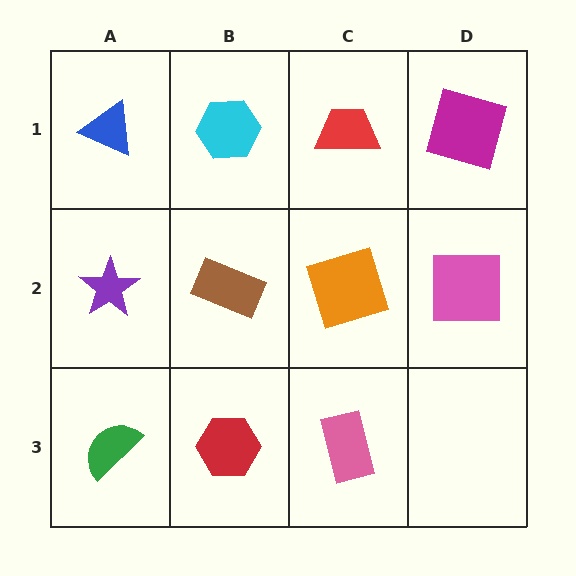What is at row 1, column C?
A red trapezoid.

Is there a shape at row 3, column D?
No, that cell is empty.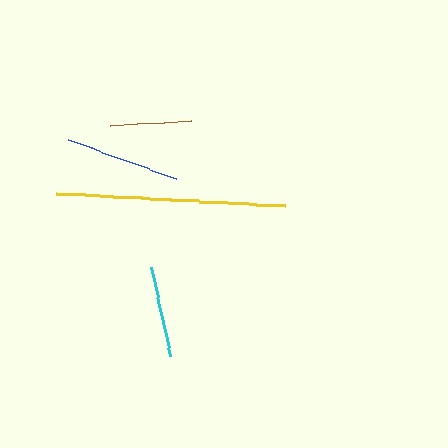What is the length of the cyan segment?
The cyan segment is approximately 91 pixels long.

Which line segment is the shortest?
The brown line is the shortest at approximately 81 pixels.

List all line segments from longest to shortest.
From longest to shortest: yellow, blue, cyan, brown.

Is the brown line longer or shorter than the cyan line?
The cyan line is longer than the brown line.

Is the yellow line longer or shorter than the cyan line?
The yellow line is longer than the cyan line.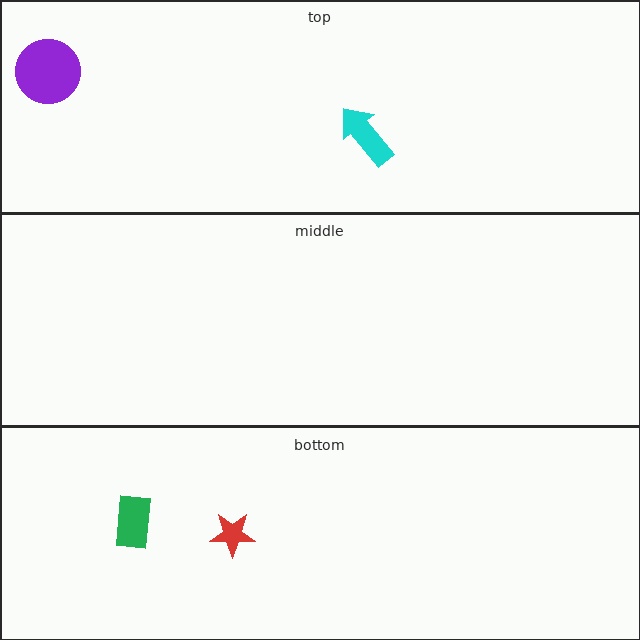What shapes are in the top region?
The cyan arrow, the purple circle.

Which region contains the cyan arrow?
The top region.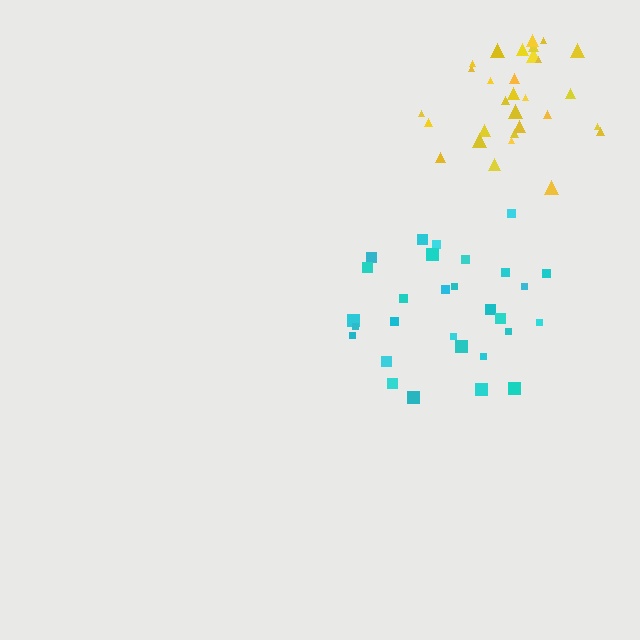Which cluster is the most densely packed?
Yellow.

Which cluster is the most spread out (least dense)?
Cyan.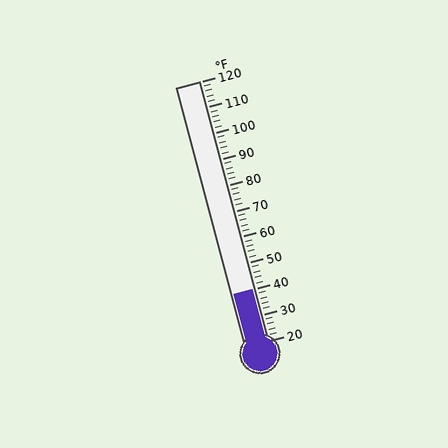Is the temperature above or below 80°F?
The temperature is below 80°F.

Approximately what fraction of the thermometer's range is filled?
The thermometer is filled to approximately 20% of its range.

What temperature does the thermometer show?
The thermometer shows approximately 40°F.